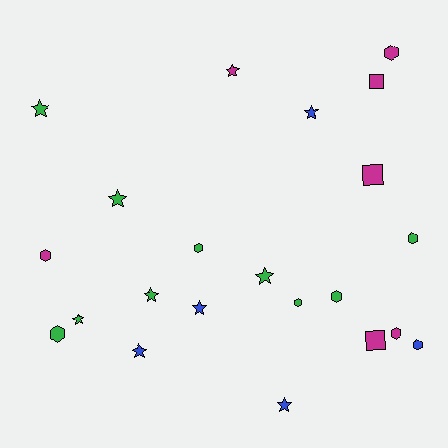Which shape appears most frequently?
Star, with 10 objects.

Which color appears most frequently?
Green, with 10 objects.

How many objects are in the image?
There are 22 objects.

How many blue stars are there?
There are 4 blue stars.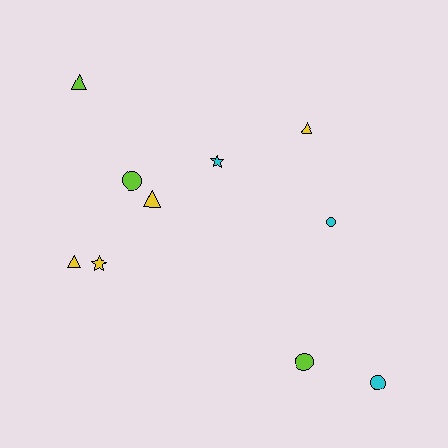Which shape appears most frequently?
Circle, with 4 objects.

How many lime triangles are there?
There is 1 lime triangle.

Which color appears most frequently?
Yellow, with 4 objects.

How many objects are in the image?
There are 10 objects.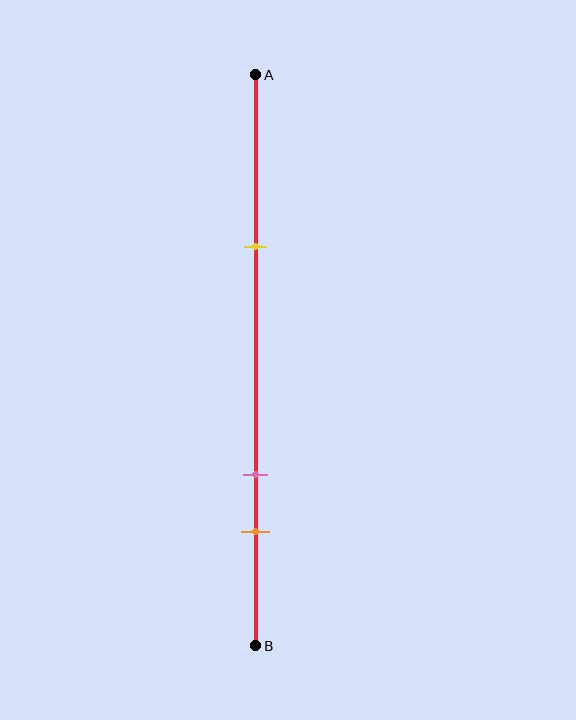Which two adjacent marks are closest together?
The pink and orange marks are the closest adjacent pair.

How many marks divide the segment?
There are 3 marks dividing the segment.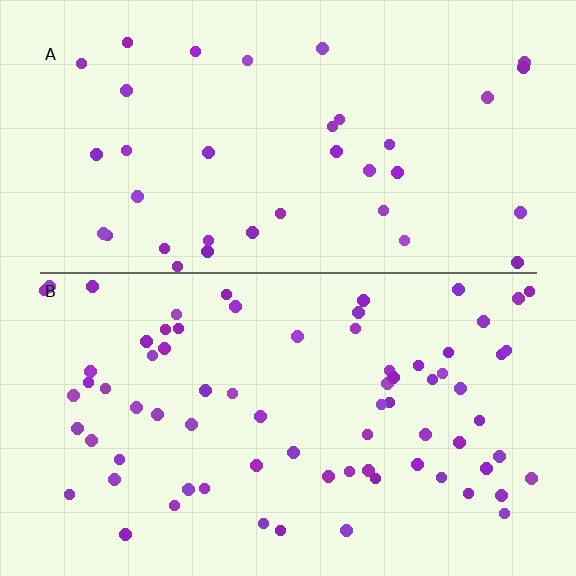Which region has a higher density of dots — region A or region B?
B (the bottom).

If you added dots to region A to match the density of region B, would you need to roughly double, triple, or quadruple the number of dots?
Approximately double.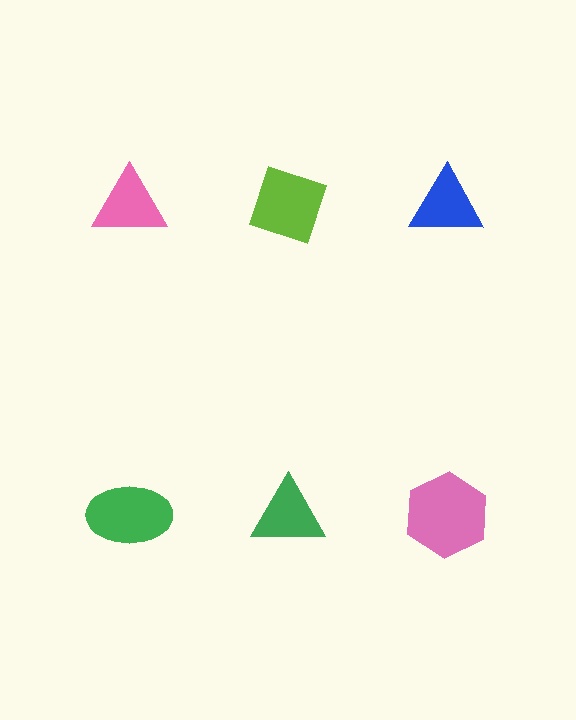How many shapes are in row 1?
3 shapes.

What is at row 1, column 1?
A pink triangle.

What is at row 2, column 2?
A green triangle.